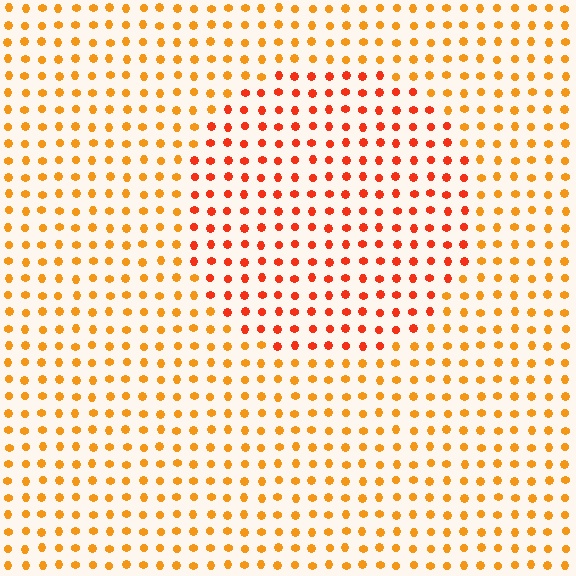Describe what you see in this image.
The image is filled with small orange elements in a uniform arrangement. A circle-shaped region is visible where the elements are tinted to a slightly different hue, forming a subtle color boundary.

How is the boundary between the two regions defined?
The boundary is defined purely by a slight shift in hue (about 28 degrees). Spacing, size, and orientation are identical on both sides.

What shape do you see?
I see a circle.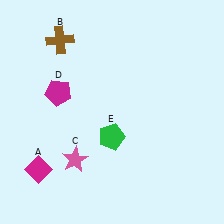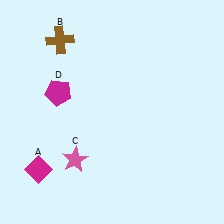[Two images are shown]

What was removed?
The green pentagon (E) was removed in Image 2.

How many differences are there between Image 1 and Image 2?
There is 1 difference between the two images.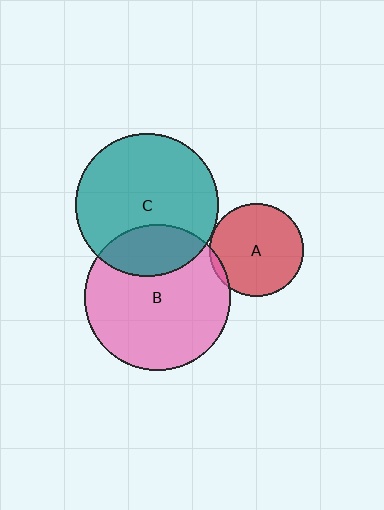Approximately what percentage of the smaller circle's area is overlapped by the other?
Approximately 25%.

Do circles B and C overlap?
Yes.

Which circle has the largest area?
Circle B (pink).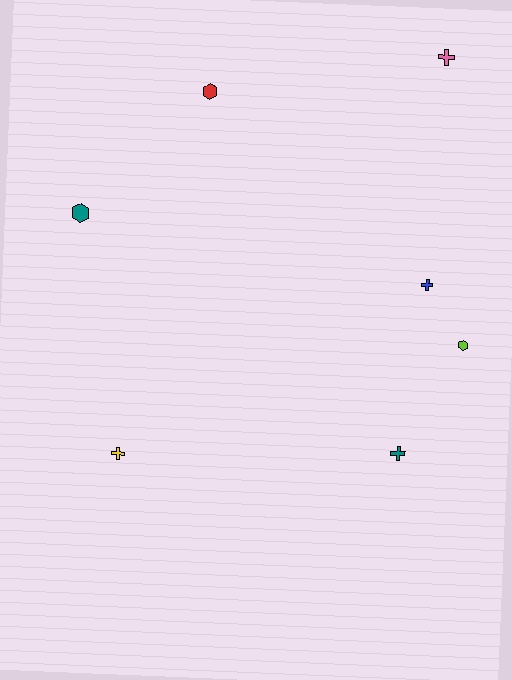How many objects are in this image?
There are 7 objects.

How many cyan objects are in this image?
There are no cyan objects.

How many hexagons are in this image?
There are 3 hexagons.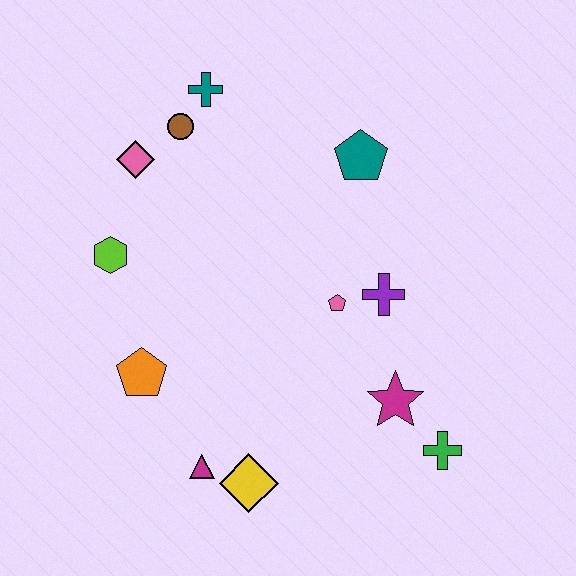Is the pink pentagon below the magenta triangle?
No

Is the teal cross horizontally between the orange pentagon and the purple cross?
Yes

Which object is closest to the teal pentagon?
The purple cross is closest to the teal pentagon.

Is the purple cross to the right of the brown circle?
Yes